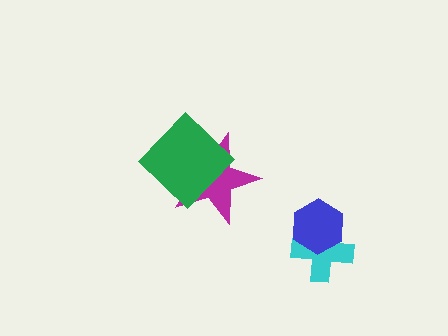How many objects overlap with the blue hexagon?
1 object overlaps with the blue hexagon.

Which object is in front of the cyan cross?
The blue hexagon is in front of the cyan cross.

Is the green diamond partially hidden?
No, no other shape covers it.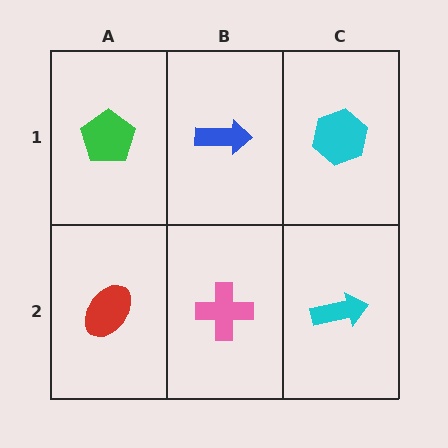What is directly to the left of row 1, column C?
A blue arrow.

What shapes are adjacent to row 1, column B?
A pink cross (row 2, column B), a green pentagon (row 1, column A), a cyan hexagon (row 1, column C).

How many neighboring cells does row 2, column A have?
2.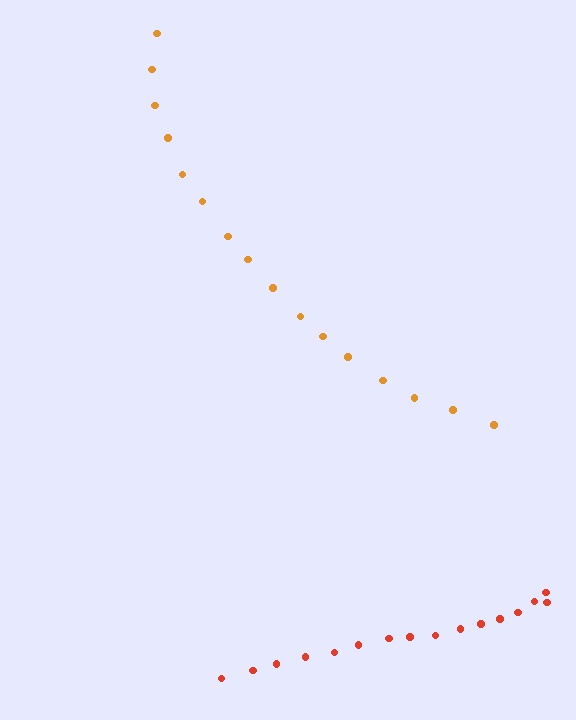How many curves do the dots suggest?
There are 2 distinct paths.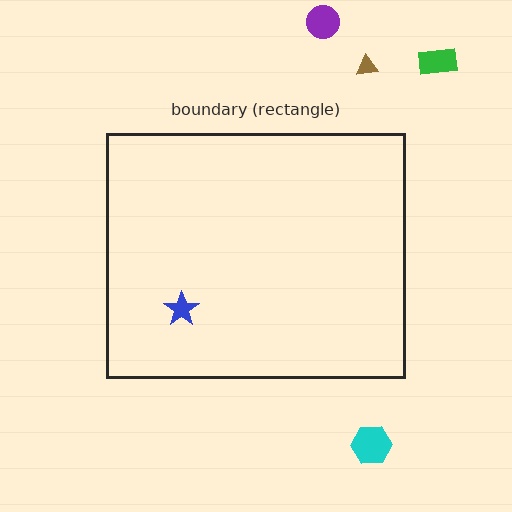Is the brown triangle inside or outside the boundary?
Outside.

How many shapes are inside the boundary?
1 inside, 4 outside.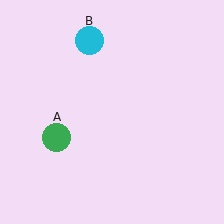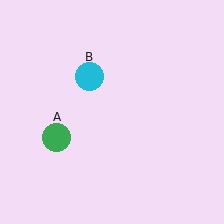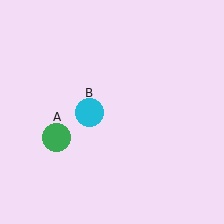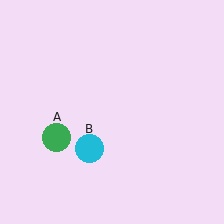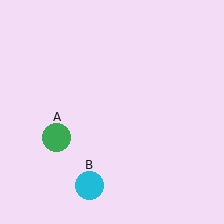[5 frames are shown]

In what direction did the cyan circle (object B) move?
The cyan circle (object B) moved down.